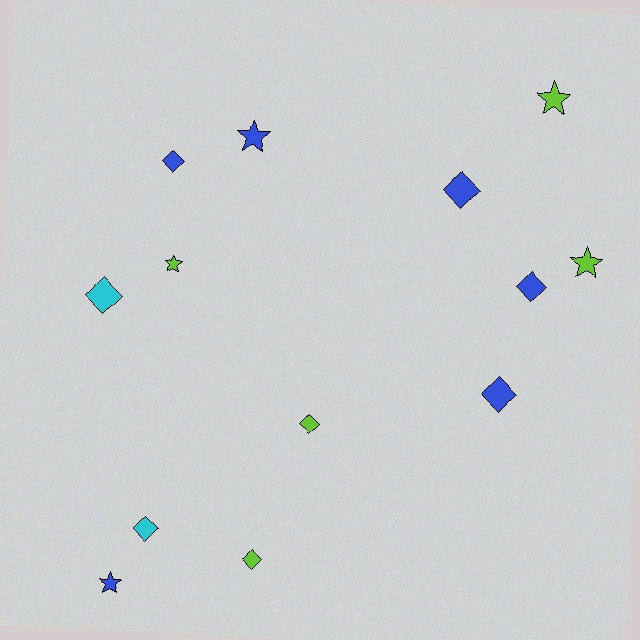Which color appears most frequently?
Blue, with 6 objects.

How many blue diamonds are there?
There are 4 blue diamonds.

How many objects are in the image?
There are 13 objects.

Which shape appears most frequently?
Diamond, with 8 objects.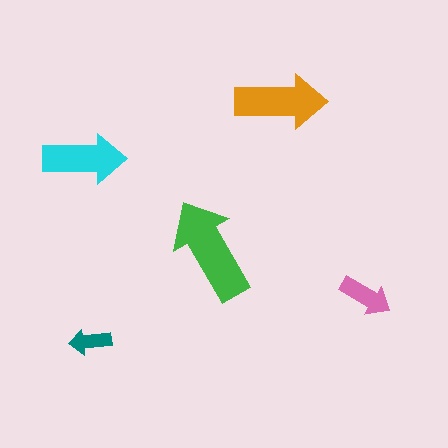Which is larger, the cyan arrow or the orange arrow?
The orange one.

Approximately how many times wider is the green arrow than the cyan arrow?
About 1.5 times wider.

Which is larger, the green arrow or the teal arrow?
The green one.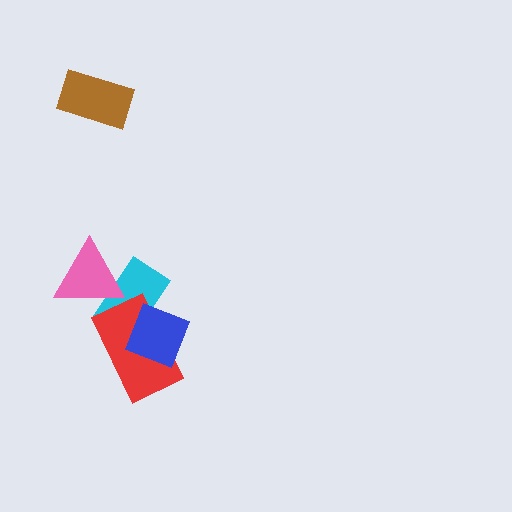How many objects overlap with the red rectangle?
2 objects overlap with the red rectangle.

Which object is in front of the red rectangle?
The blue diamond is in front of the red rectangle.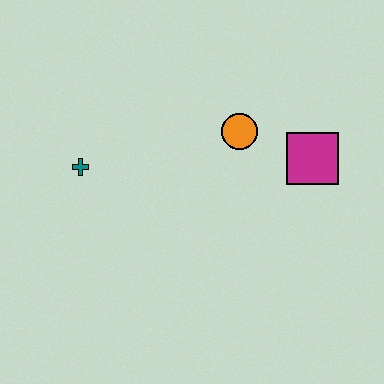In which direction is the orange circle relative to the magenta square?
The orange circle is to the left of the magenta square.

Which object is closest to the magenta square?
The orange circle is closest to the magenta square.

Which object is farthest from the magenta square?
The teal cross is farthest from the magenta square.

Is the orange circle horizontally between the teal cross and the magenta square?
Yes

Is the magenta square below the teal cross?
No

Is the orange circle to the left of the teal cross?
No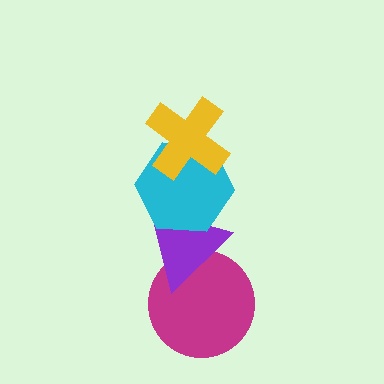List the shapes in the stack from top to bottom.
From top to bottom: the yellow cross, the cyan hexagon, the purple triangle, the magenta circle.